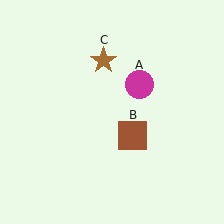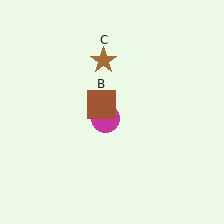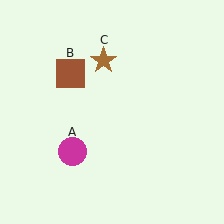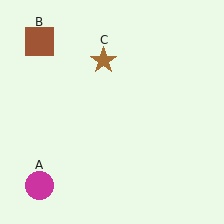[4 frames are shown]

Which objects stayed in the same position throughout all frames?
Brown star (object C) remained stationary.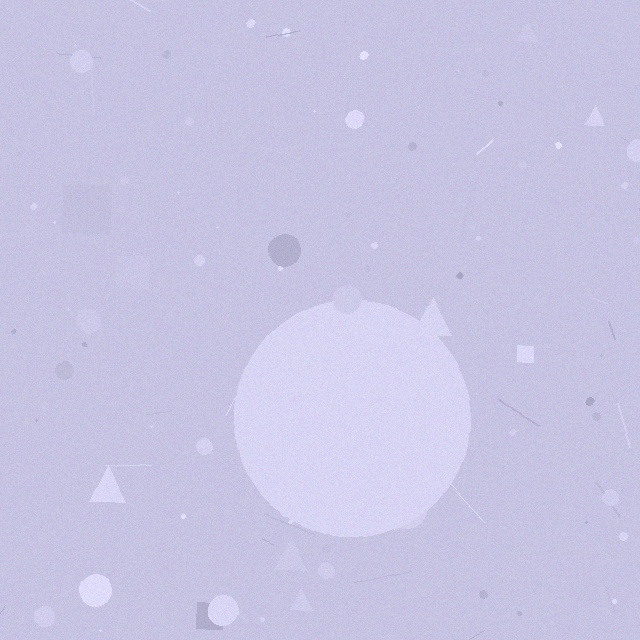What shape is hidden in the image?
A circle is hidden in the image.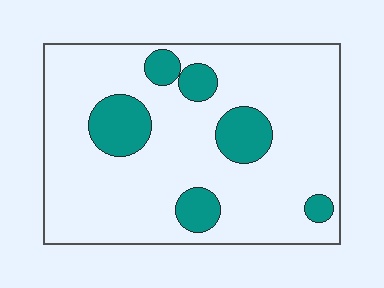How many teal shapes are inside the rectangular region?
6.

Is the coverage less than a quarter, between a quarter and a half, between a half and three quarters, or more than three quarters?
Less than a quarter.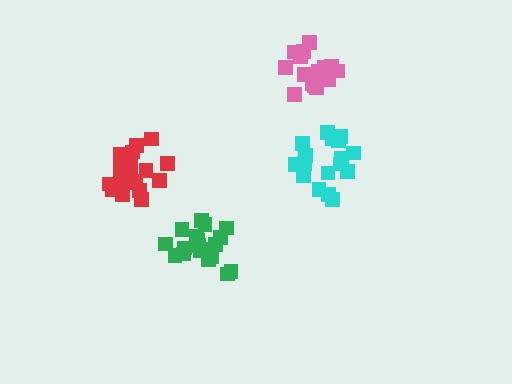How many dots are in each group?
Group 1: 21 dots, Group 2: 21 dots, Group 3: 17 dots, Group 4: 17 dots (76 total).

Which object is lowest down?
The green cluster is bottommost.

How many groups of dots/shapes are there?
There are 4 groups.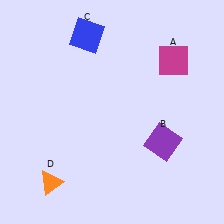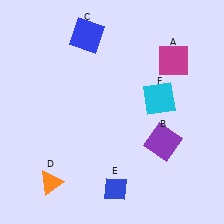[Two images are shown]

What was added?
A blue diamond (E), a cyan square (F) were added in Image 2.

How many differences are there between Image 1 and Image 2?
There are 2 differences between the two images.